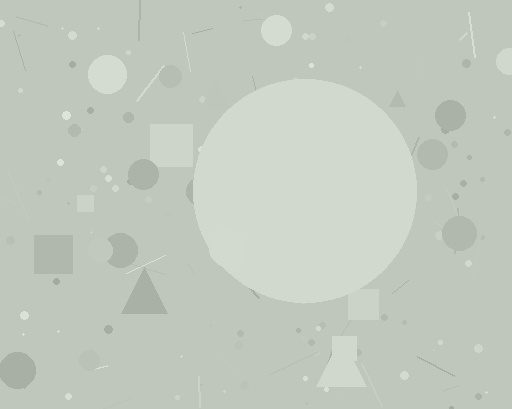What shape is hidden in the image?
A circle is hidden in the image.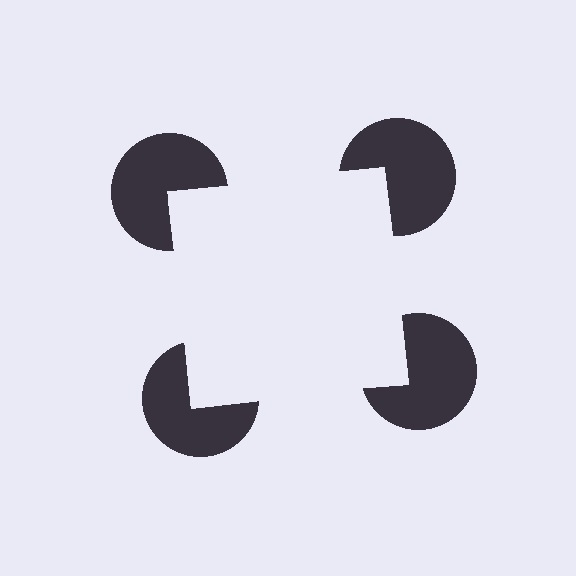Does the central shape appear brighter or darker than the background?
It typically appears slightly brighter than the background, even though no actual brightness change is drawn.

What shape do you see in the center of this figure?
An illusory square — its edges are inferred from the aligned wedge cuts in the pac-man discs, not physically drawn.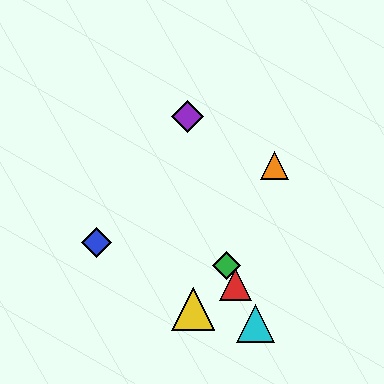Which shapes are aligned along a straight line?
The red triangle, the green diamond, the cyan triangle are aligned along a straight line.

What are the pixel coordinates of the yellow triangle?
The yellow triangle is at (193, 309).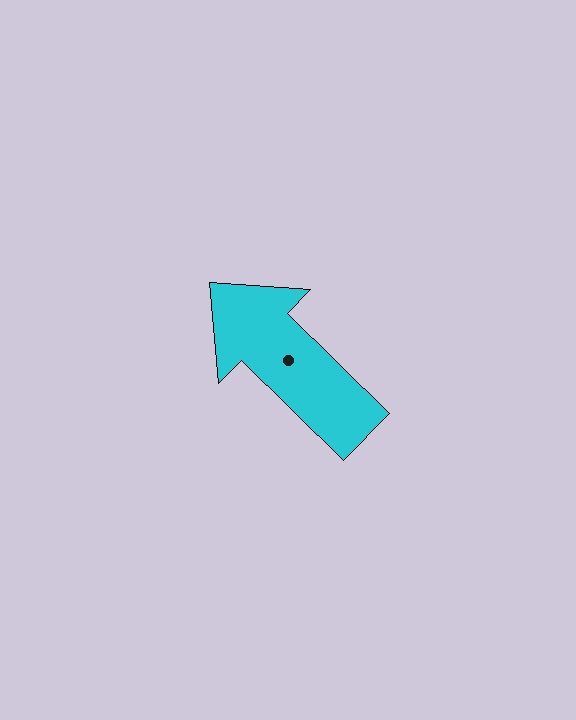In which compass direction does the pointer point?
Northwest.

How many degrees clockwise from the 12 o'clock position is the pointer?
Approximately 314 degrees.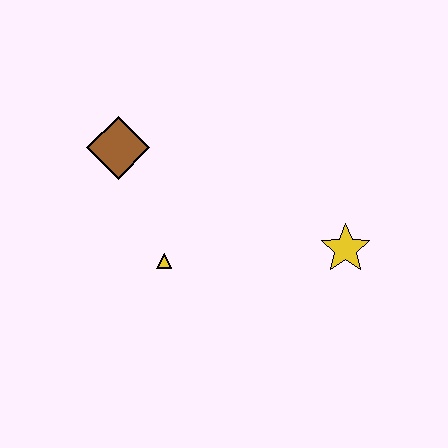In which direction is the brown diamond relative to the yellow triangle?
The brown diamond is above the yellow triangle.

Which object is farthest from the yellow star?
The brown diamond is farthest from the yellow star.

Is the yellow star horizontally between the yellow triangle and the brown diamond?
No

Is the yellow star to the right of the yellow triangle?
Yes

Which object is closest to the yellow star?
The yellow triangle is closest to the yellow star.